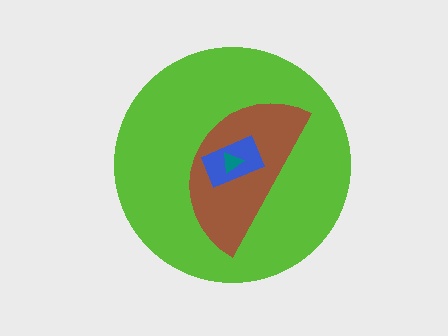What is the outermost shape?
The lime circle.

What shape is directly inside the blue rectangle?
The teal triangle.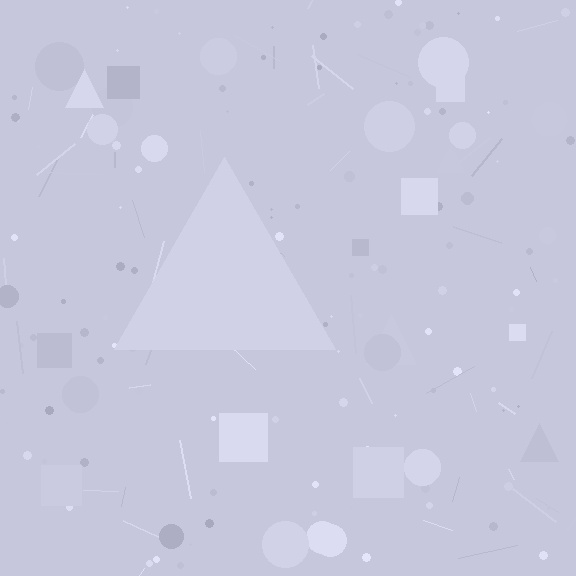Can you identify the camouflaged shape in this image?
The camouflaged shape is a triangle.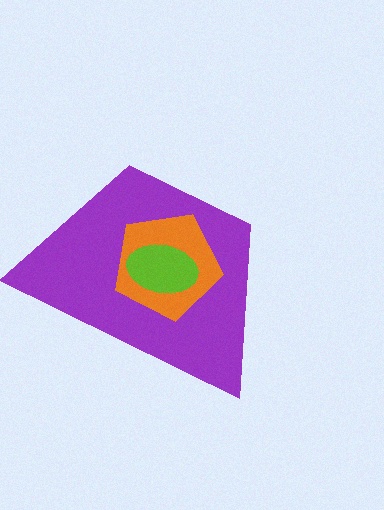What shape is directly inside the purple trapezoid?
The orange pentagon.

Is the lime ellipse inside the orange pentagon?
Yes.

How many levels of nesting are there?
3.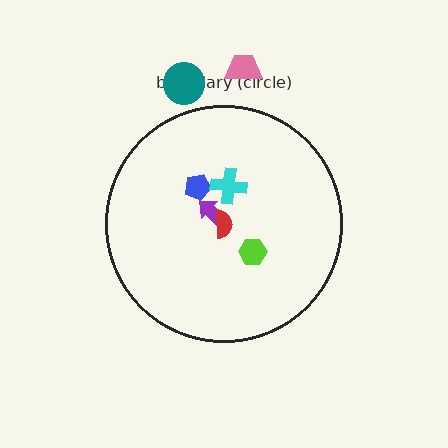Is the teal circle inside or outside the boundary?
Outside.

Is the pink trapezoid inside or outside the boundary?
Outside.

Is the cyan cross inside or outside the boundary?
Inside.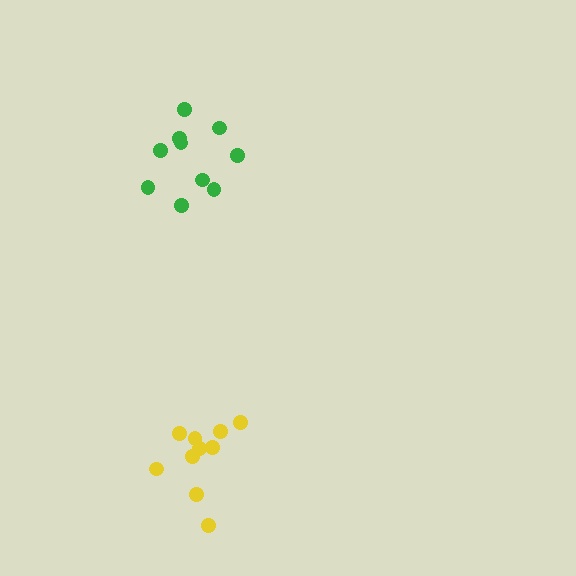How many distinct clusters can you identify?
There are 2 distinct clusters.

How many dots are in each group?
Group 1: 10 dots, Group 2: 10 dots (20 total).